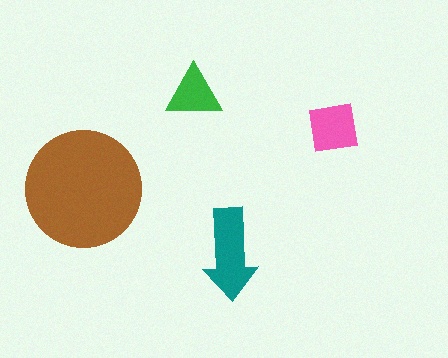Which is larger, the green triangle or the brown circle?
The brown circle.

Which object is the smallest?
The green triangle.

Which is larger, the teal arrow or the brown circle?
The brown circle.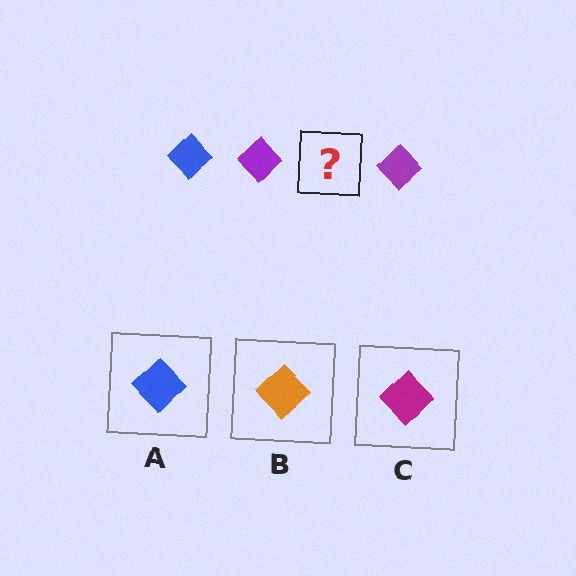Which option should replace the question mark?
Option A.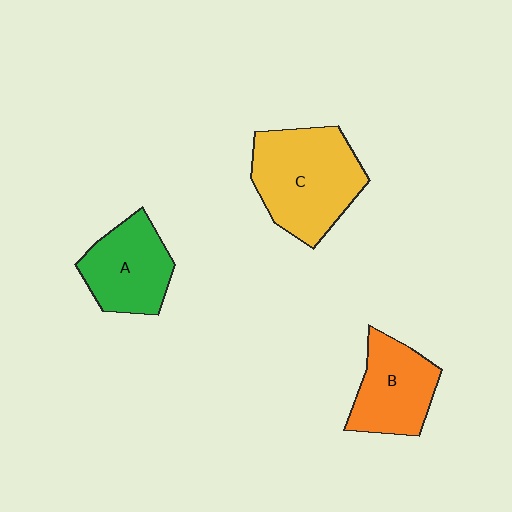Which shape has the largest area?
Shape C (yellow).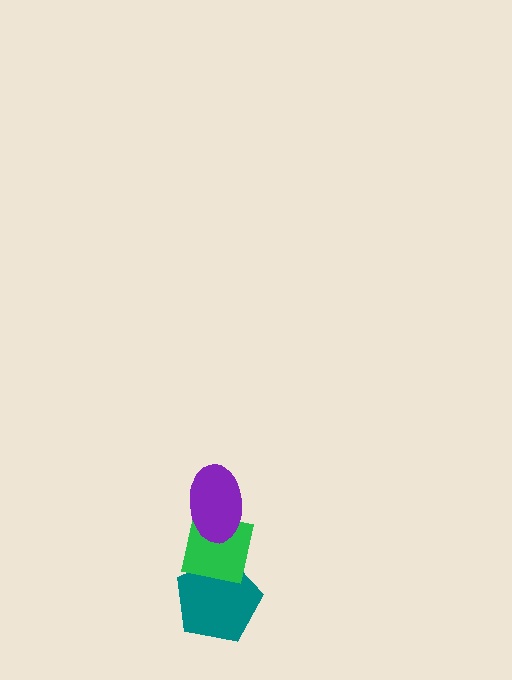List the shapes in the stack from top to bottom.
From top to bottom: the purple ellipse, the green square, the teal pentagon.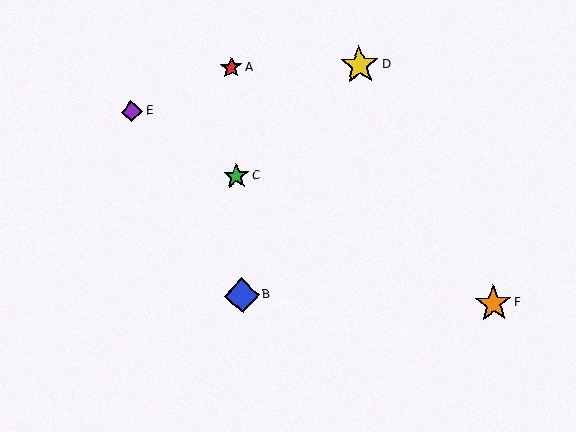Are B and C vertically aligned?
Yes, both are at x≈242.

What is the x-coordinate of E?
Object E is at x≈132.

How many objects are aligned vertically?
3 objects (A, B, C) are aligned vertically.